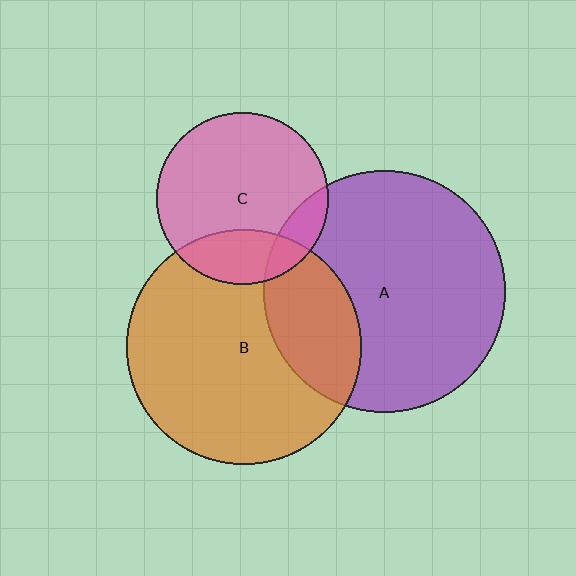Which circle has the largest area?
Circle A (purple).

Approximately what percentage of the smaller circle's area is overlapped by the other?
Approximately 15%.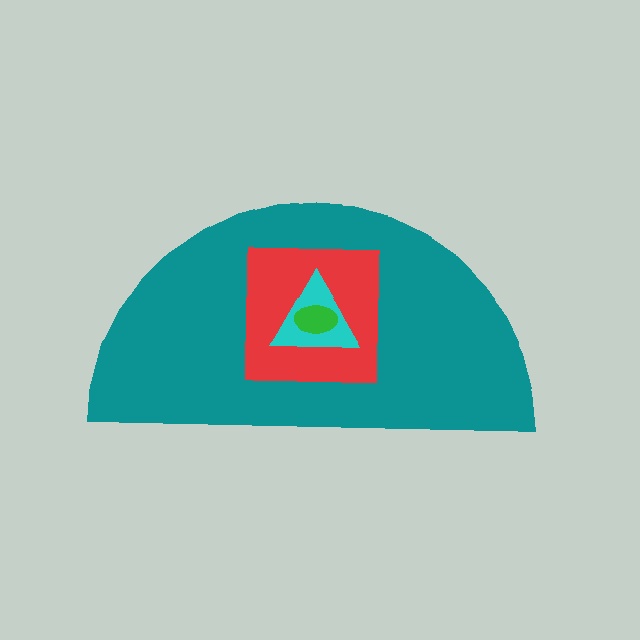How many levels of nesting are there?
4.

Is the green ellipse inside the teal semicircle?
Yes.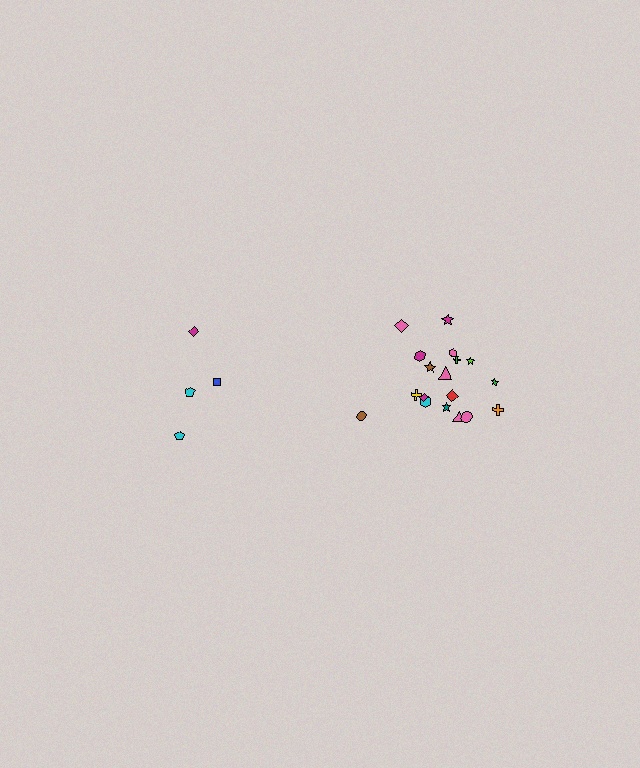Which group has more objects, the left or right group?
The right group.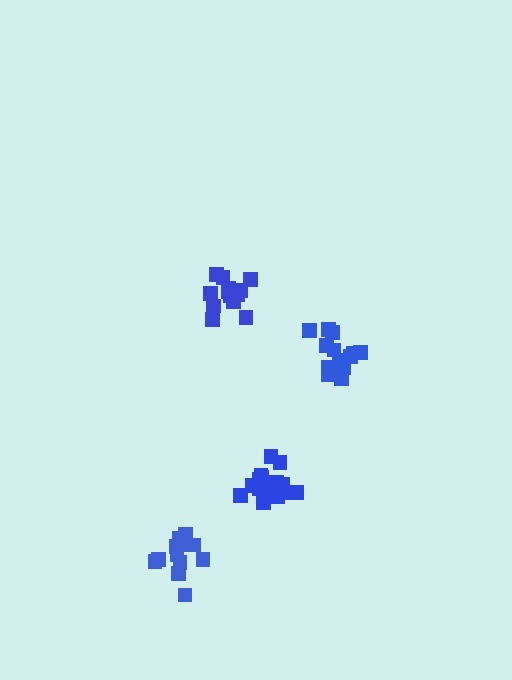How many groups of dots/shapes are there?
There are 4 groups.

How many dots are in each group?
Group 1: 16 dots, Group 2: 13 dots, Group 3: 15 dots, Group 4: 14 dots (58 total).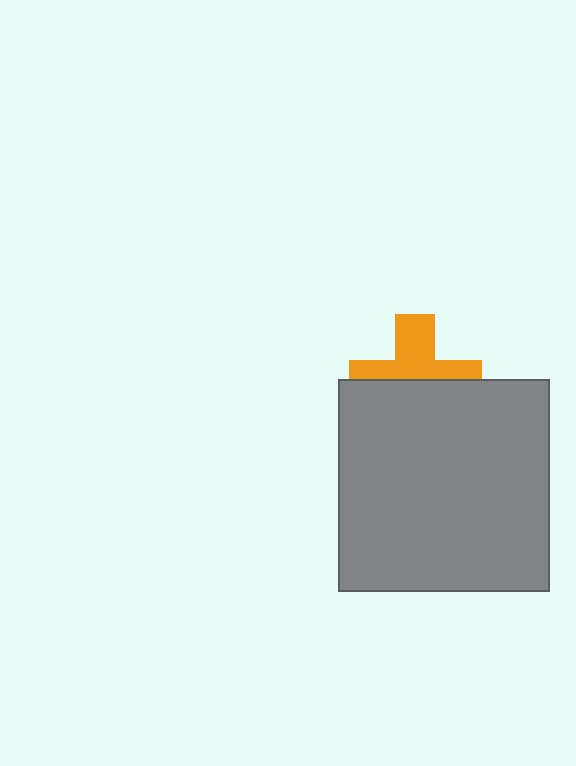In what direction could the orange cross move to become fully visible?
The orange cross could move up. That would shift it out from behind the gray square entirely.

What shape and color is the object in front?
The object in front is a gray square.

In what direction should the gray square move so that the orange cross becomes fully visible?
The gray square should move down. That is the shortest direction to clear the overlap and leave the orange cross fully visible.